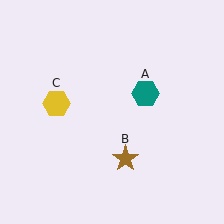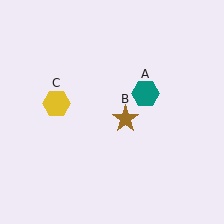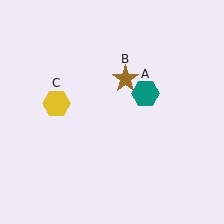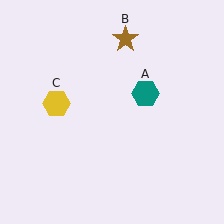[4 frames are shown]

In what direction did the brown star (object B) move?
The brown star (object B) moved up.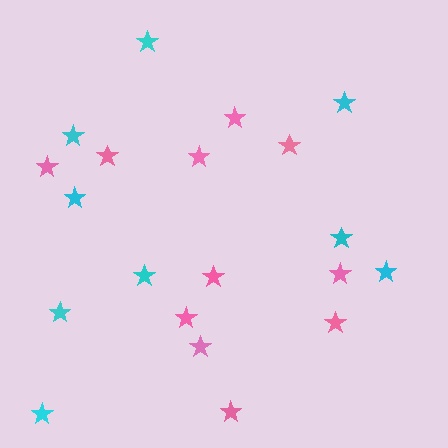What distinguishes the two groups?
There are 2 groups: one group of pink stars (11) and one group of cyan stars (9).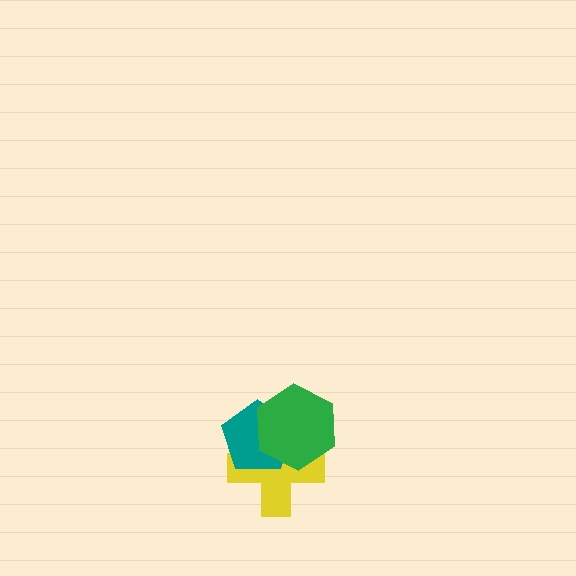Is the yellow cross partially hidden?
Yes, it is partially covered by another shape.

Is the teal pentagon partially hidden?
Yes, it is partially covered by another shape.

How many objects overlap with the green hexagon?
2 objects overlap with the green hexagon.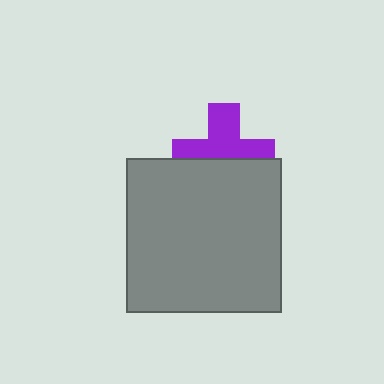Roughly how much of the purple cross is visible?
About half of it is visible (roughly 56%).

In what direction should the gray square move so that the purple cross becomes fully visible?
The gray square should move down. That is the shortest direction to clear the overlap and leave the purple cross fully visible.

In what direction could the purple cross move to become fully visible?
The purple cross could move up. That would shift it out from behind the gray square entirely.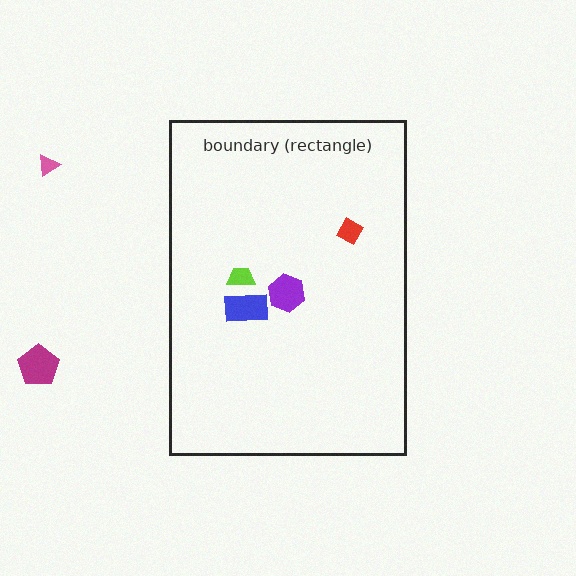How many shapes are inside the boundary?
4 inside, 2 outside.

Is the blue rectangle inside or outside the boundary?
Inside.